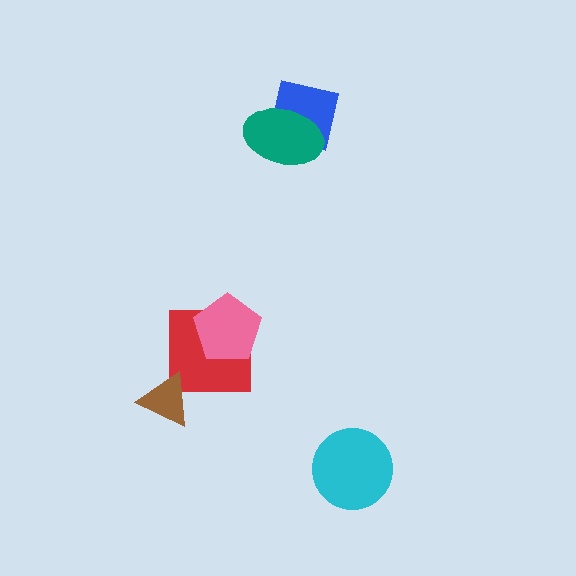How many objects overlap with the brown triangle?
0 objects overlap with the brown triangle.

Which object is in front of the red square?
The pink pentagon is in front of the red square.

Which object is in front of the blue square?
The teal ellipse is in front of the blue square.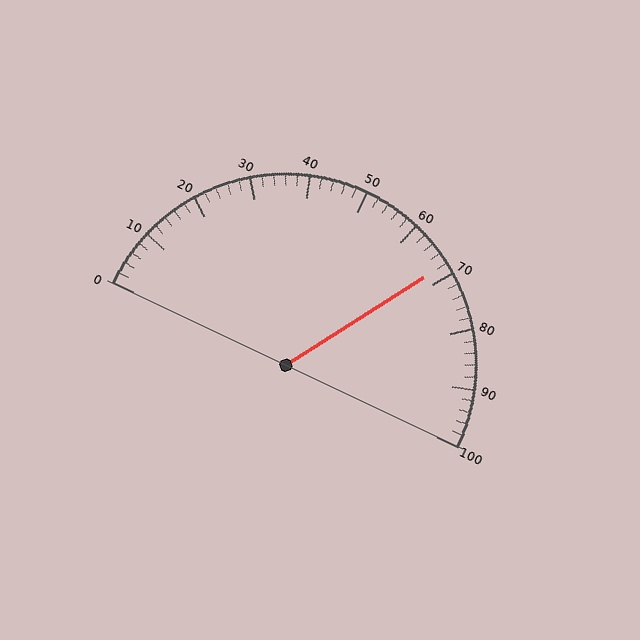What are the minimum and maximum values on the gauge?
The gauge ranges from 0 to 100.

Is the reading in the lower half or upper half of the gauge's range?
The reading is in the upper half of the range (0 to 100).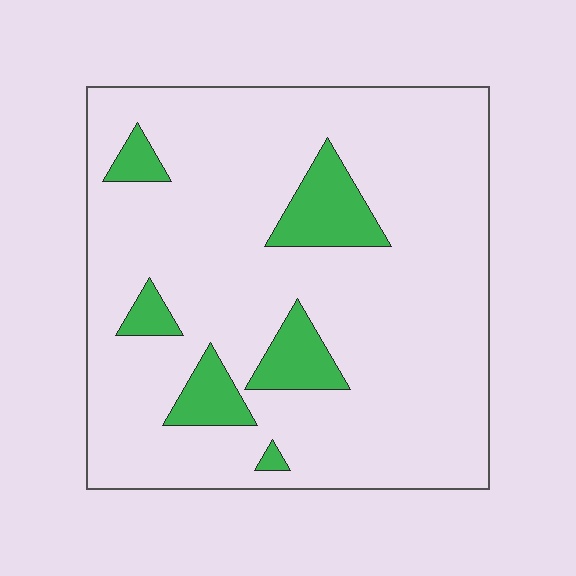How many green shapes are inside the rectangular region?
6.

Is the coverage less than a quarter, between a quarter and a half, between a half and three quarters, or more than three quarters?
Less than a quarter.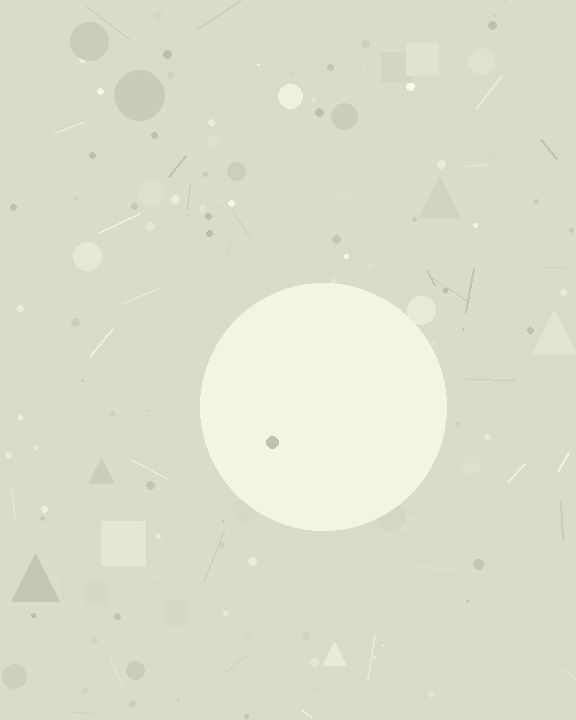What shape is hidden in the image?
A circle is hidden in the image.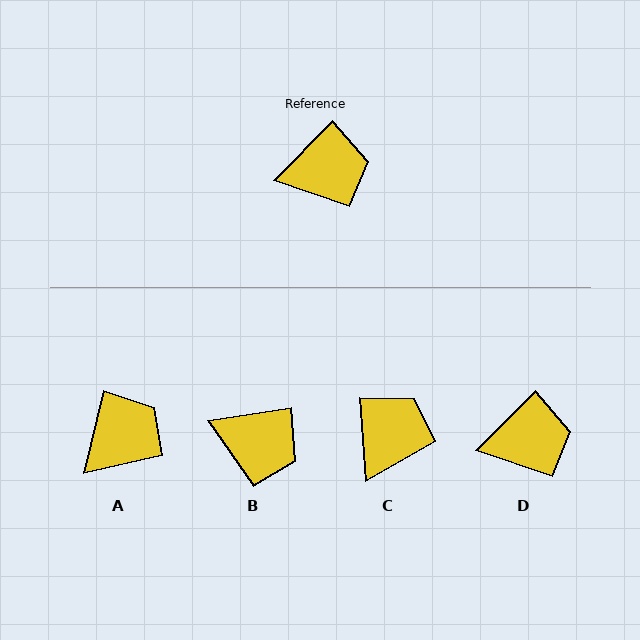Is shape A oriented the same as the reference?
No, it is off by about 31 degrees.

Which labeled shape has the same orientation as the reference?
D.